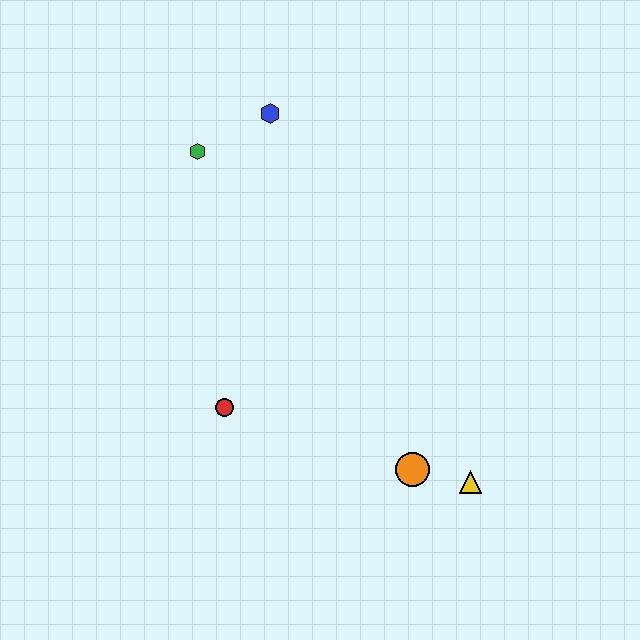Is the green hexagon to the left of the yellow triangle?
Yes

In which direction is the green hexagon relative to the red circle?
The green hexagon is above the red circle.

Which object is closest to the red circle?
The orange circle is closest to the red circle.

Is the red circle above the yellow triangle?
Yes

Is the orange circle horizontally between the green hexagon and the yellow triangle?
Yes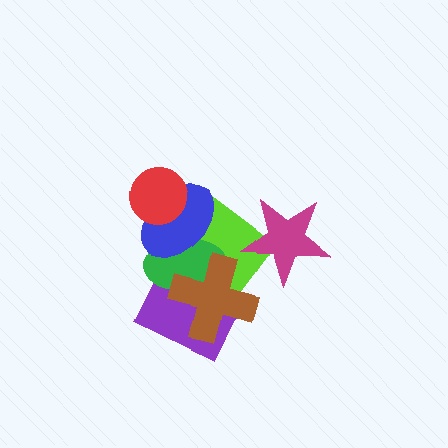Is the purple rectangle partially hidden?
Yes, it is partially covered by another shape.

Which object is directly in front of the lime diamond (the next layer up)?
The green ellipse is directly in front of the lime diamond.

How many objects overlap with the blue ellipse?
3 objects overlap with the blue ellipse.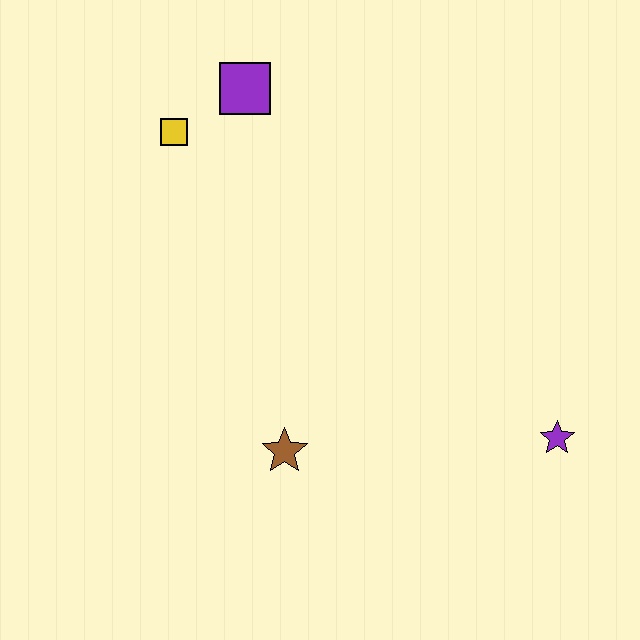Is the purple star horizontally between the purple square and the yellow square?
No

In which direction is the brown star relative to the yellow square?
The brown star is below the yellow square.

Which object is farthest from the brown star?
The purple square is farthest from the brown star.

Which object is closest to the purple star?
The brown star is closest to the purple star.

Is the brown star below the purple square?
Yes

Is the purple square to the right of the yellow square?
Yes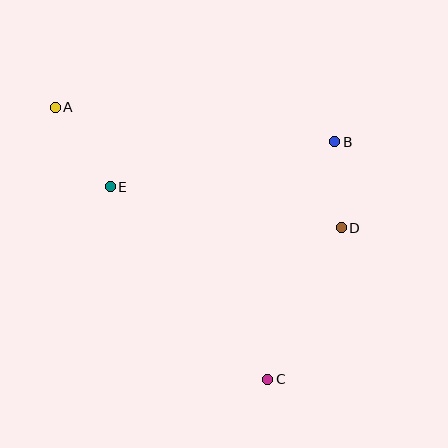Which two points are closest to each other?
Points B and D are closest to each other.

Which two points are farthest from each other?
Points A and C are farthest from each other.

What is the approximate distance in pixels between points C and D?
The distance between C and D is approximately 168 pixels.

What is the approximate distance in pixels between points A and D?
The distance between A and D is approximately 310 pixels.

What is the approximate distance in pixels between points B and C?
The distance between B and C is approximately 247 pixels.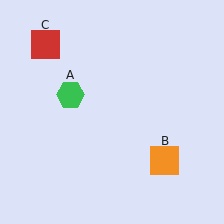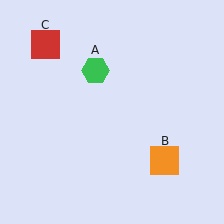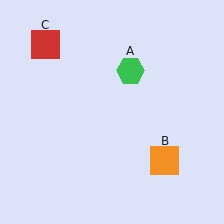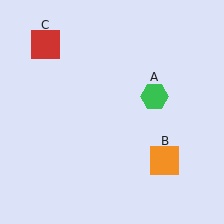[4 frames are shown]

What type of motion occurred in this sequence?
The green hexagon (object A) rotated clockwise around the center of the scene.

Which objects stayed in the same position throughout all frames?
Orange square (object B) and red square (object C) remained stationary.